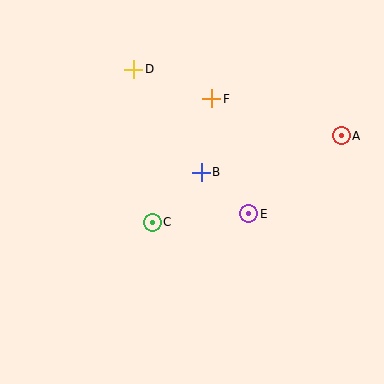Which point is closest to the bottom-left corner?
Point C is closest to the bottom-left corner.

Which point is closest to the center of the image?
Point B at (201, 172) is closest to the center.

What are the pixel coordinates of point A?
Point A is at (341, 136).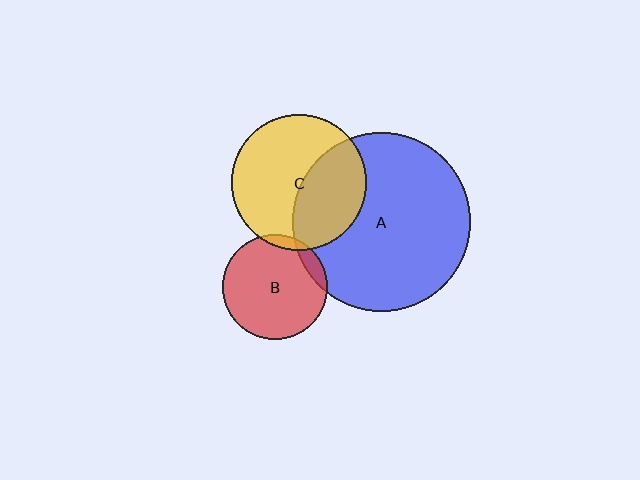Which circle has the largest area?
Circle A (blue).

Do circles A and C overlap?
Yes.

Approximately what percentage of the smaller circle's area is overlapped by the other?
Approximately 40%.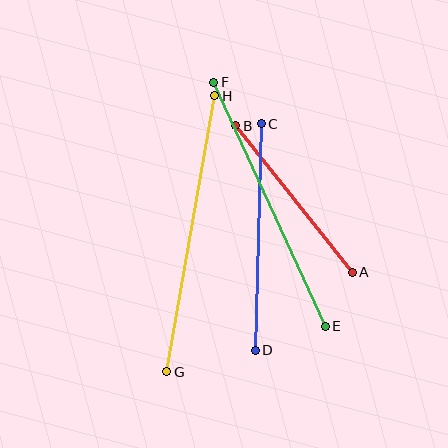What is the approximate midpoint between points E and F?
The midpoint is at approximately (269, 204) pixels.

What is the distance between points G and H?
The distance is approximately 280 pixels.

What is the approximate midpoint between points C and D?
The midpoint is at approximately (258, 237) pixels.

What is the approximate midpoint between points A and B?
The midpoint is at approximately (294, 199) pixels.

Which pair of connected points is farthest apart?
Points G and H are farthest apart.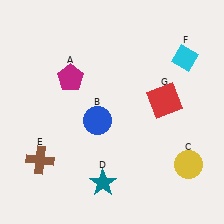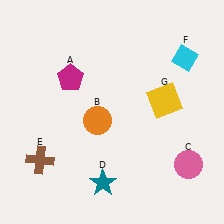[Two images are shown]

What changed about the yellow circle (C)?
In Image 1, C is yellow. In Image 2, it changed to pink.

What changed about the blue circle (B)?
In Image 1, B is blue. In Image 2, it changed to orange.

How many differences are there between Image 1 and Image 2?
There are 3 differences between the two images.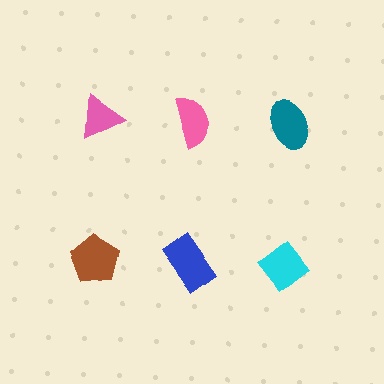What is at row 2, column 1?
A brown pentagon.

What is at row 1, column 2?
A pink semicircle.